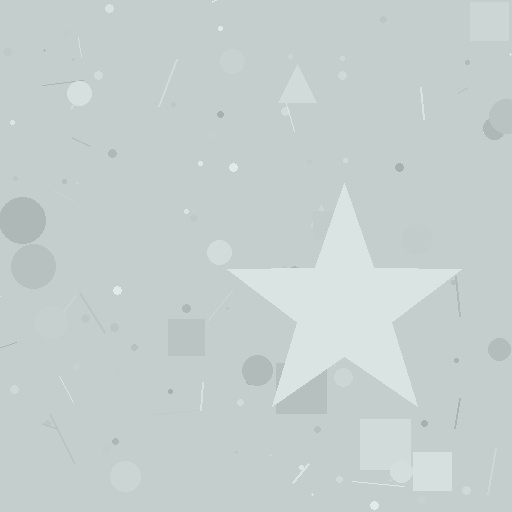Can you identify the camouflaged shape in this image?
The camouflaged shape is a star.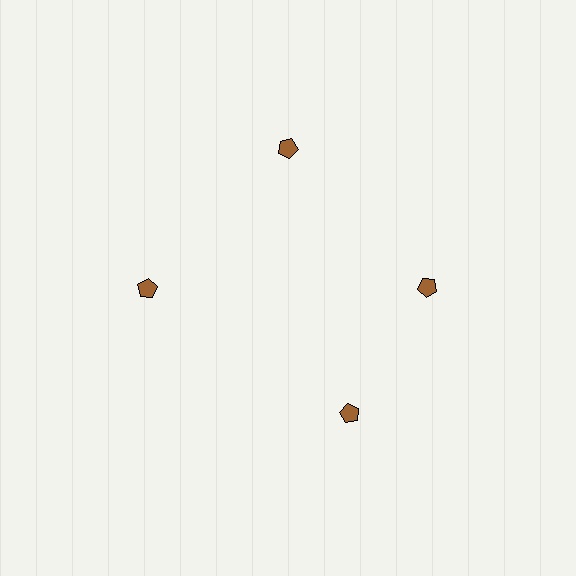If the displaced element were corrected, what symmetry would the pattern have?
It would have 4-fold rotational symmetry — the pattern would map onto itself every 90 degrees.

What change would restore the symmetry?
The symmetry would be restored by rotating it back into even spacing with its neighbors so that all 4 pentagons sit at equal angles and equal distance from the center.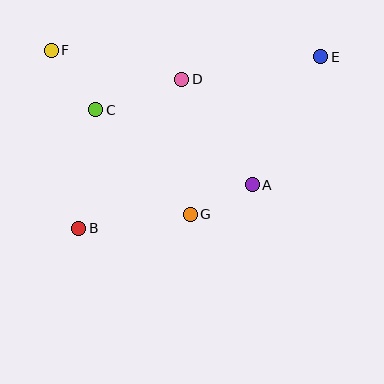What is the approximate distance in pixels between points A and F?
The distance between A and F is approximately 242 pixels.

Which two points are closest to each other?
Points A and G are closest to each other.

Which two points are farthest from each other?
Points B and E are farthest from each other.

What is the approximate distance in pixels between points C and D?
The distance between C and D is approximately 91 pixels.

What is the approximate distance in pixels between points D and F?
The distance between D and F is approximately 134 pixels.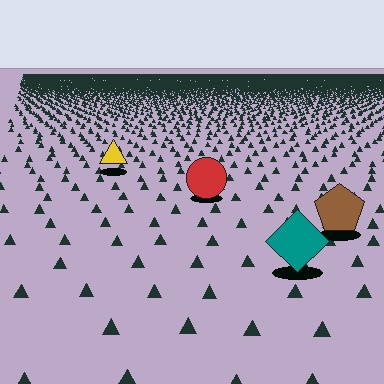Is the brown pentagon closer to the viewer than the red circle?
Yes. The brown pentagon is closer — you can tell from the texture gradient: the ground texture is coarser near it.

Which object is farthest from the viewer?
The yellow triangle is farthest from the viewer. It appears smaller and the ground texture around it is denser.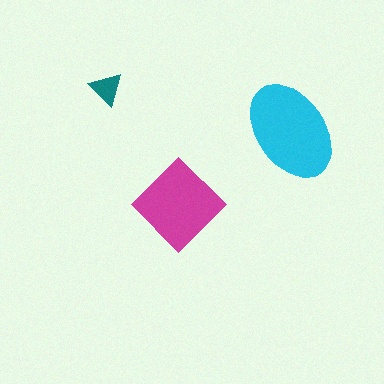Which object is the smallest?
The teal triangle.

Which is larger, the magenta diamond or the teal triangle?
The magenta diamond.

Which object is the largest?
The cyan ellipse.